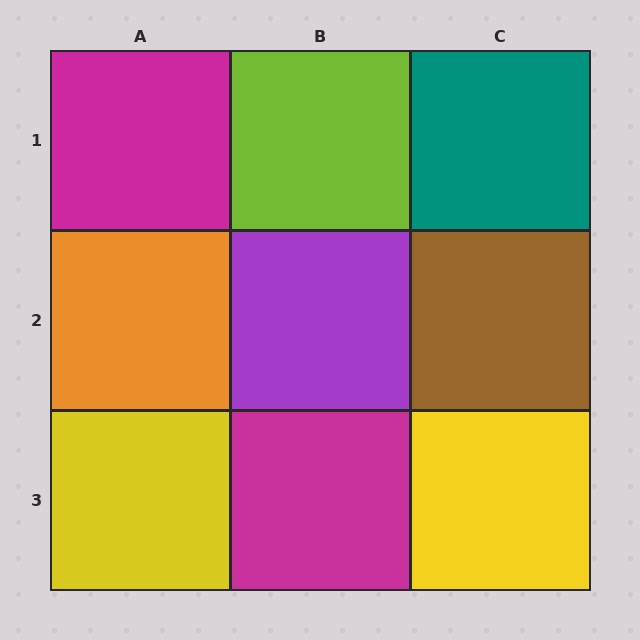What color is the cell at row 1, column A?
Magenta.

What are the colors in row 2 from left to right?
Orange, purple, brown.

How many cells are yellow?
2 cells are yellow.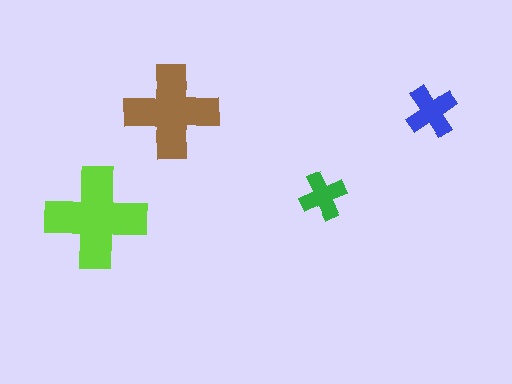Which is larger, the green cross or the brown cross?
The brown one.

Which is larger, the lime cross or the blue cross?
The lime one.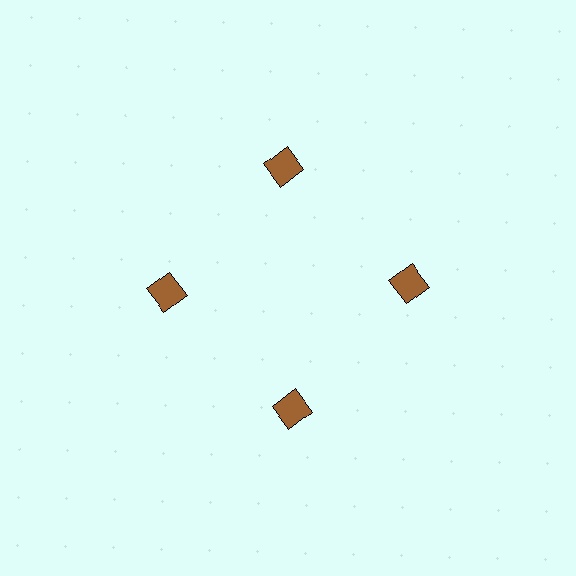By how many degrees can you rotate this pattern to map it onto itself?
The pattern maps onto itself every 90 degrees of rotation.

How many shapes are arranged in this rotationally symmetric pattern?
There are 4 shapes, arranged in 4 groups of 1.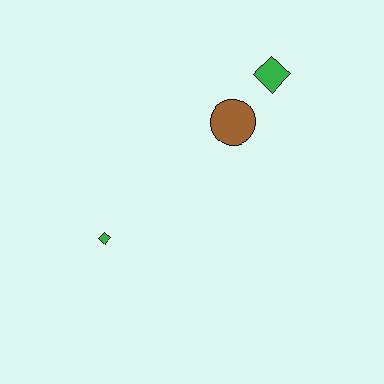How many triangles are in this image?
There are no triangles.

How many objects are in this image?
There are 3 objects.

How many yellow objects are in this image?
There are no yellow objects.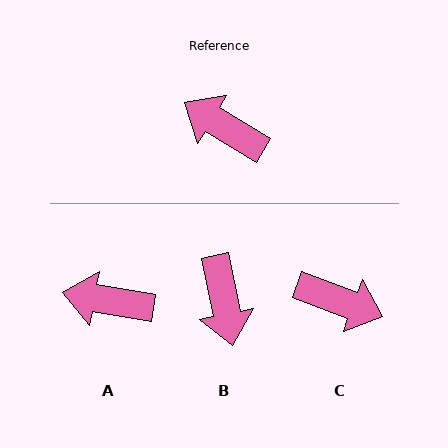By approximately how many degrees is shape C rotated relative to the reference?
Approximately 170 degrees clockwise.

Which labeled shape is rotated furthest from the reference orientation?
C, about 170 degrees away.